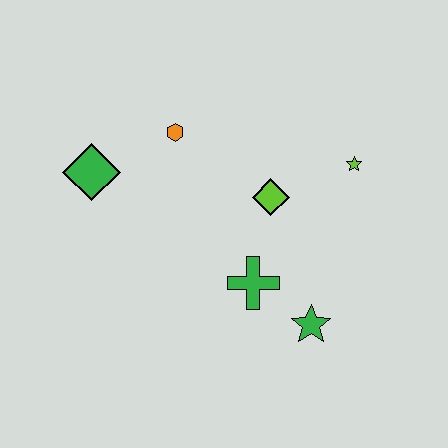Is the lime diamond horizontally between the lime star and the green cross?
Yes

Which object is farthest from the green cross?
The green diamond is farthest from the green cross.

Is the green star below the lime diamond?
Yes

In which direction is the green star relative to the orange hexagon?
The green star is below the orange hexagon.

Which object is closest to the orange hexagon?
The green diamond is closest to the orange hexagon.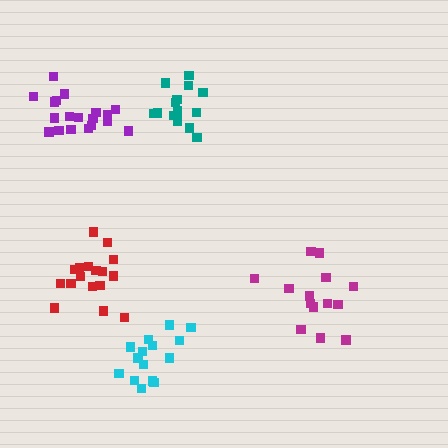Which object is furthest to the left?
The purple cluster is leftmost.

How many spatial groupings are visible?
There are 5 spatial groupings.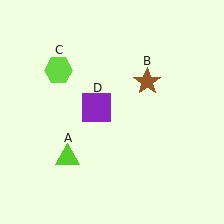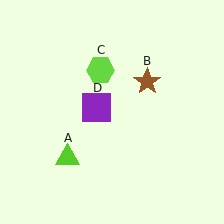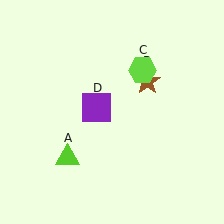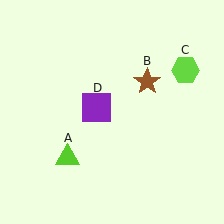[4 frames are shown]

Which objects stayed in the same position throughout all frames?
Lime triangle (object A) and brown star (object B) and purple square (object D) remained stationary.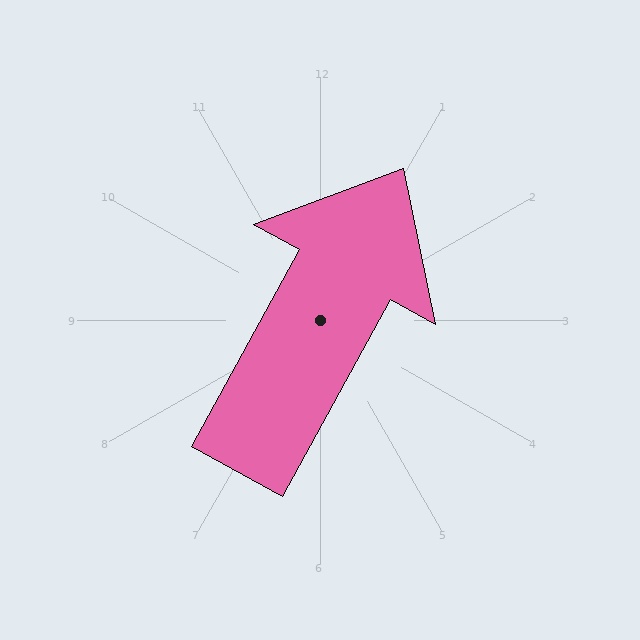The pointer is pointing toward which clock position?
Roughly 1 o'clock.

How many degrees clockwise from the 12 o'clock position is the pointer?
Approximately 29 degrees.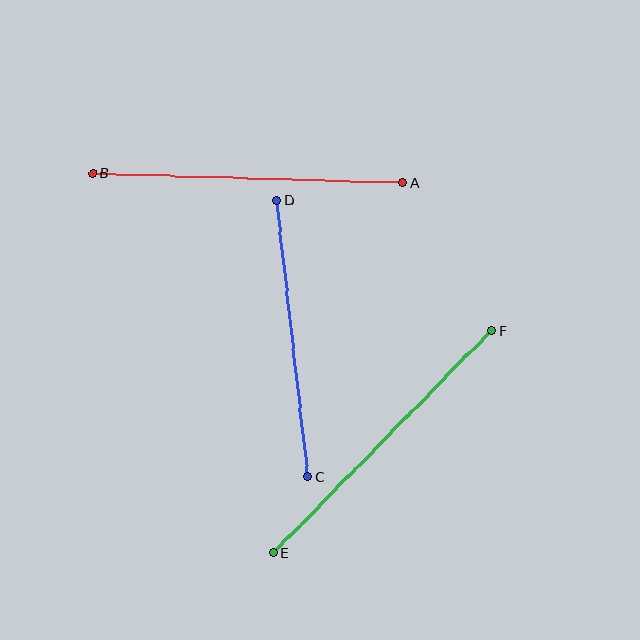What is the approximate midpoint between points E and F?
The midpoint is at approximately (382, 442) pixels.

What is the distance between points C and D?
The distance is approximately 278 pixels.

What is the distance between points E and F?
The distance is approximately 312 pixels.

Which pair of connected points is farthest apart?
Points E and F are farthest apart.